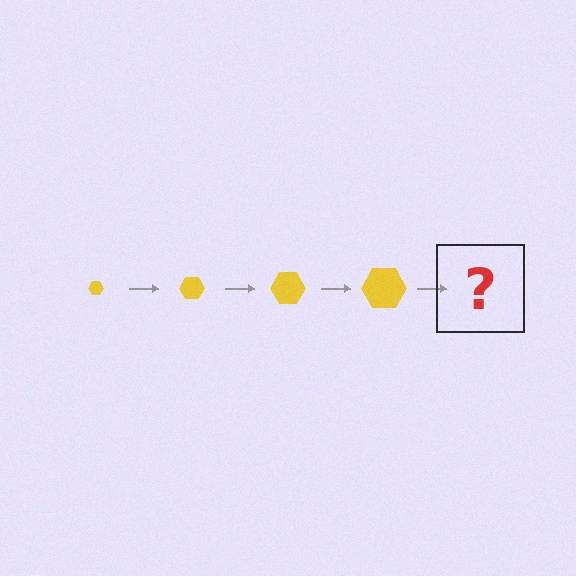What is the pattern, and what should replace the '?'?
The pattern is that the hexagon gets progressively larger each step. The '?' should be a yellow hexagon, larger than the previous one.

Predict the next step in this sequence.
The next step is a yellow hexagon, larger than the previous one.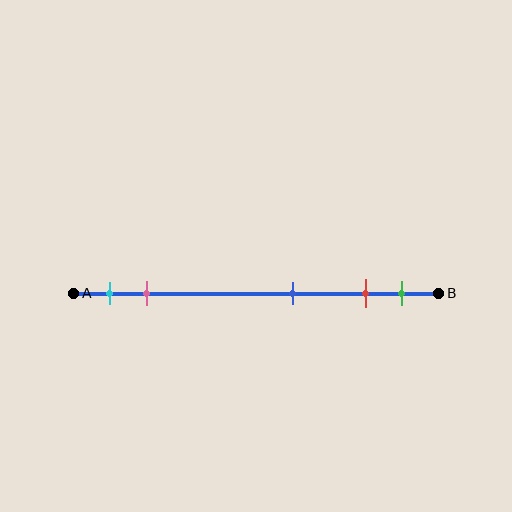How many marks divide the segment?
There are 5 marks dividing the segment.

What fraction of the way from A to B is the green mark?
The green mark is approximately 90% (0.9) of the way from A to B.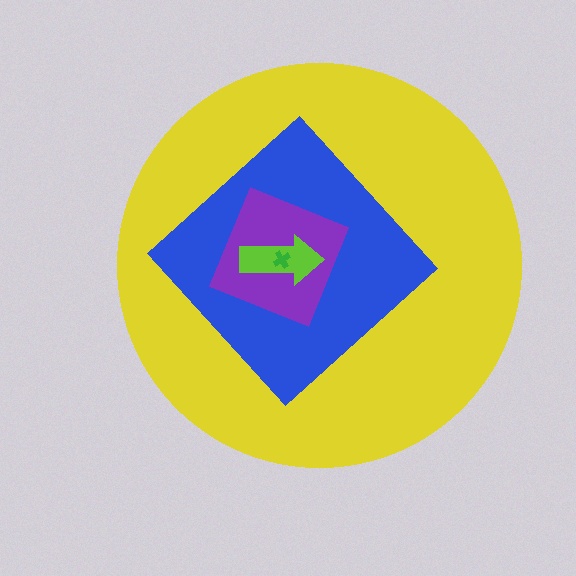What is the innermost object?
The green cross.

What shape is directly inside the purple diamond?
The lime arrow.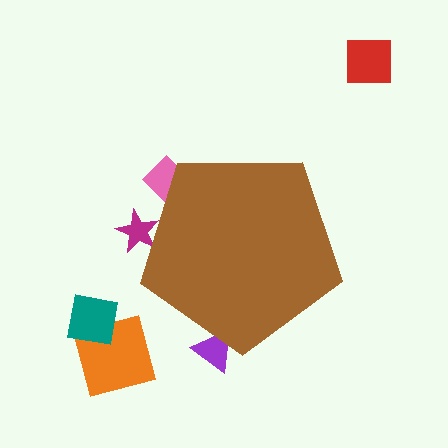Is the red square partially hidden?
No, the red square is fully visible.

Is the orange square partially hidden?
No, the orange square is fully visible.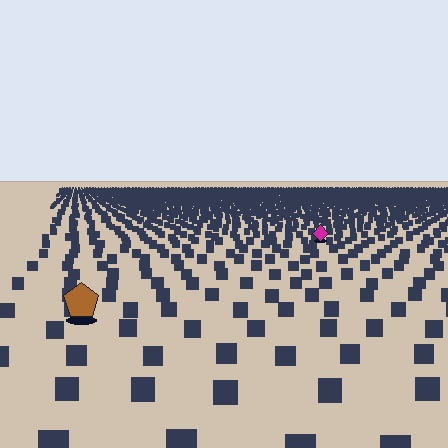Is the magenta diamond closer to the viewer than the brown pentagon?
No. The brown pentagon is closer — you can tell from the texture gradient: the ground texture is coarser near it.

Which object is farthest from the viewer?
The magenta diamond is farthest from the viewer. It appears smaller and the ground texture around it is denser.